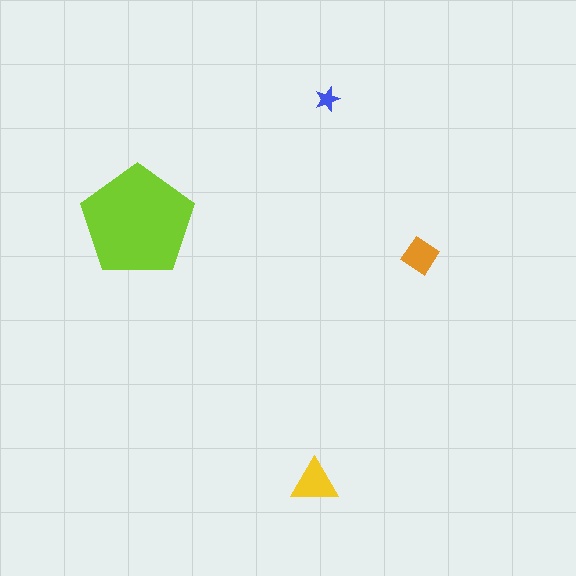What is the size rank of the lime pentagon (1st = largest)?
1st.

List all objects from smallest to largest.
The blue star, the orange diamond, the yellow triangle, the lime pentagon.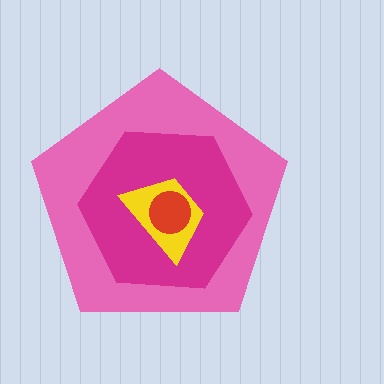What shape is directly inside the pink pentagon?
The magenta hexagon.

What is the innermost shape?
The red circle.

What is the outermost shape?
The pink pentagon.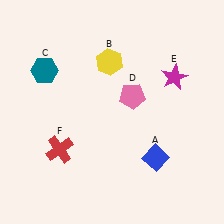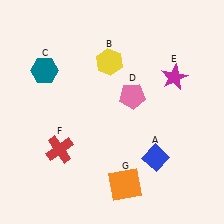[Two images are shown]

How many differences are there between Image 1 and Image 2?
There is 1 difference between the two images.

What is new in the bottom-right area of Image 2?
An orange square (G) was added in the bottom-right area of Image 2.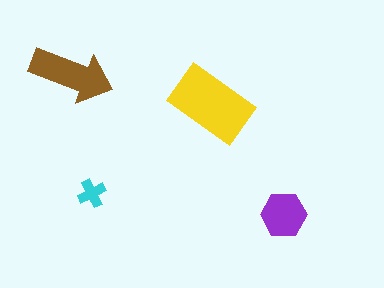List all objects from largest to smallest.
The yellow rectangle, the brown arrow, the purple hexagon, the cyan cross.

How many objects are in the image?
There are 4 objects in the image.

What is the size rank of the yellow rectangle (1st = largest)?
1st.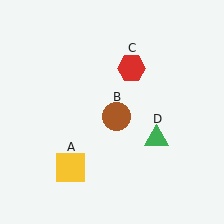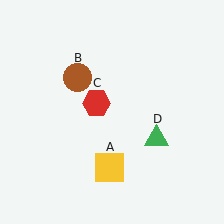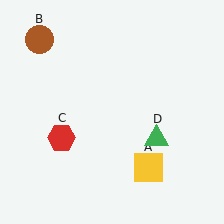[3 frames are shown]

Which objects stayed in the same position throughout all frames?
Green triangle (object D) remained stationary.